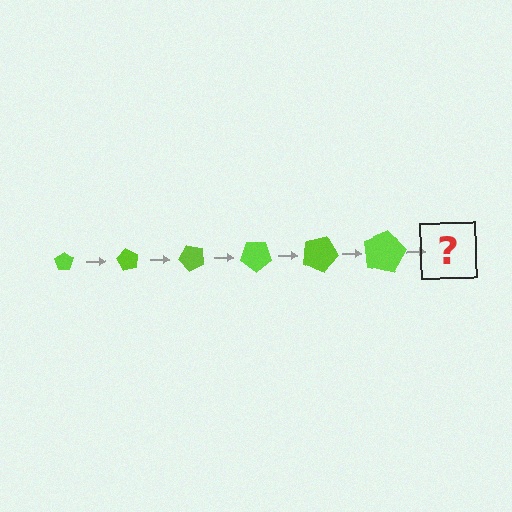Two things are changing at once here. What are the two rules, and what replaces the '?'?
The two rules are that the pentagon grows larger each step and it rotates 60 degrees each step. The '?' should be a pentagon, larger than the previous one and rotated 360 degrees from the start.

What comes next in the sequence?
The next element should be a pentagon, larger than the previous one and rotated 360 degrees from the start.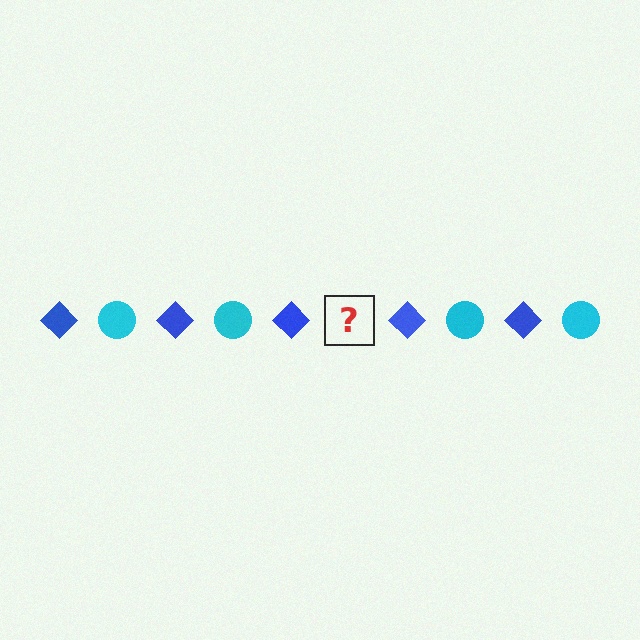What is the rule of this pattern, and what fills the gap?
The rule is that the pattern alternates between blue diamond and cyan circle. The gap should be filled with a cyan circle.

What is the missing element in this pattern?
The missing element is a cyan circle.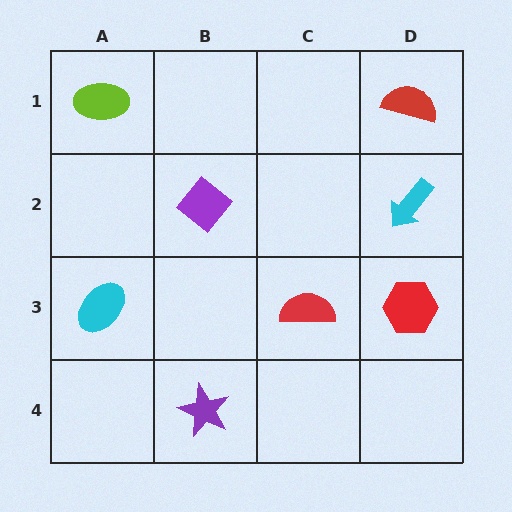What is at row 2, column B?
A purple diamond.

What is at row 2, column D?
A cyan arrow.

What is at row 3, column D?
A red hexagon.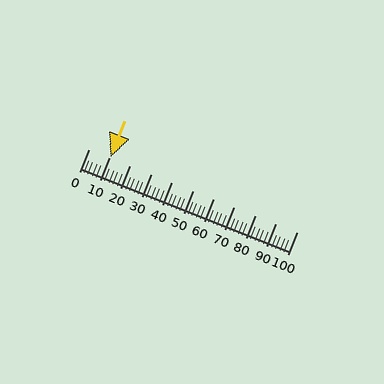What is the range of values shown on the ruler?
The ruler shows values from 0 to 100.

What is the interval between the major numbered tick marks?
The major tick marks are spaced 10 units apart.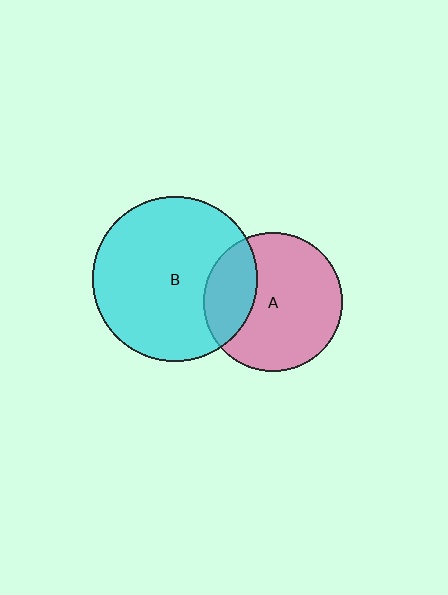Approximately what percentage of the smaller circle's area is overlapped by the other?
Approximately 25%.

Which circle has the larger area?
Circle B (cyan).